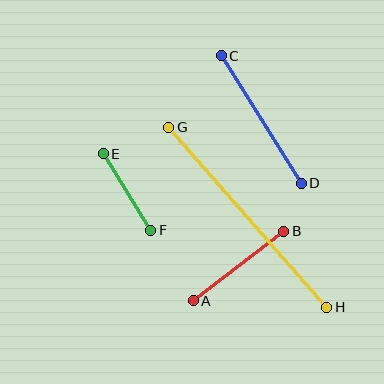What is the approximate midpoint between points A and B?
The midpoint is at approximately (239, 266) pixels.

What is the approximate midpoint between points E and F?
The midpoint is at approximately (127, 192) pixels.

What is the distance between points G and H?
The distance is approximately 240 pixels.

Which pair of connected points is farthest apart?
Points G and H are farthest apart.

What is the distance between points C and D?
The distance is approximately 150 pixels.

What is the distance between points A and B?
The distance is approximately 114 pixels.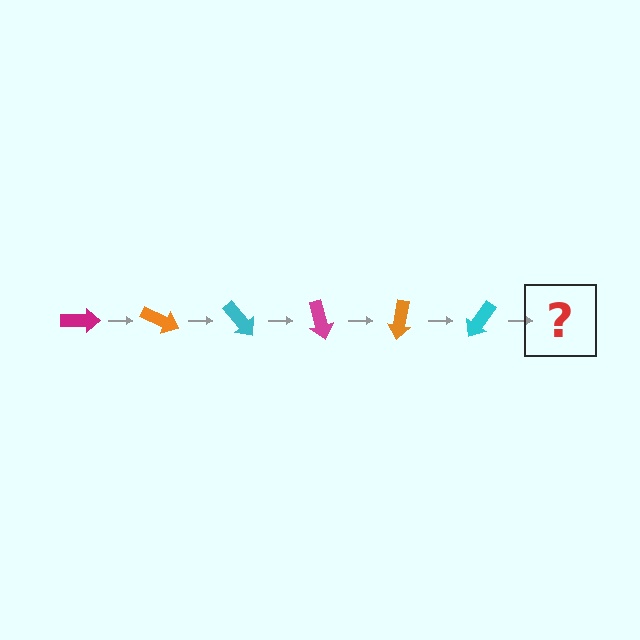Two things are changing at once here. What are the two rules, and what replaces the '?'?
The two rules are that it rotates 25 degrees each step and the color cycles through magenta, orange, and cyan. The '?' should be a magenta arrow, rotated 150 degrees from the start.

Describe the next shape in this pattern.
It should be a magenta arrow, rotated 150 degrees from the start.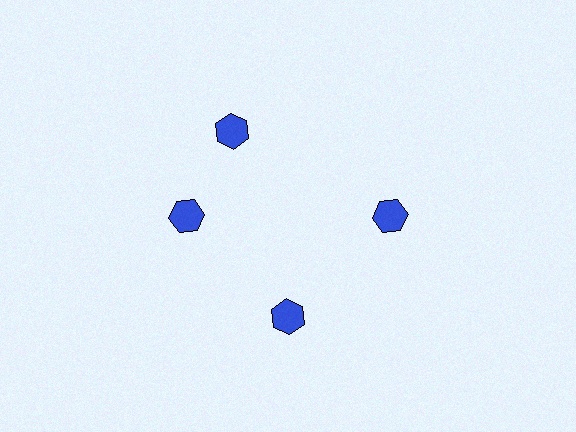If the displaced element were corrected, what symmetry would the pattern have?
It would have 4-fold rotational symmetry — the pattern would map onto itself every 90 degrees.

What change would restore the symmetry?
The symmetry would be restored by rotating it back into even spacing with its neighbors so that all 4 hexagons sit at equal angles and equal distance from the center.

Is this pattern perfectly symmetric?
No. The 4 blue hexagons are arranged in a ring, but one element near the 12 o'clock position is rotated out of alignment along the ring, breaking the 4-fold rotational symmetry.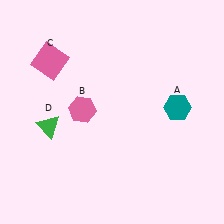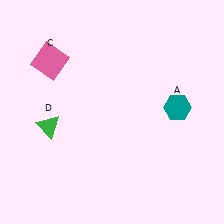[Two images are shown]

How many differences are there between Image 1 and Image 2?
There is 1 difference between the two images.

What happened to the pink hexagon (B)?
The pink hexagon (B) was removed in Image 2. It was in the top-left area of Image 1.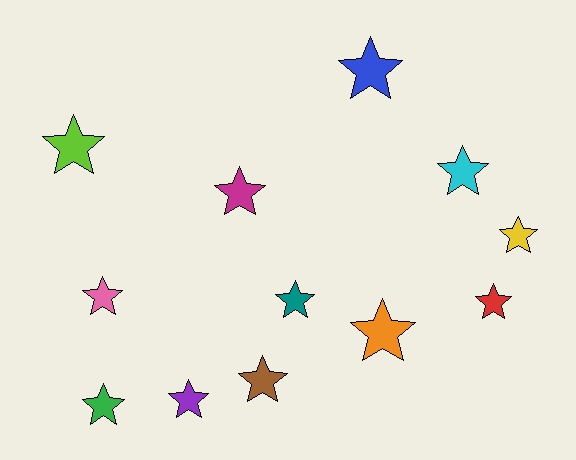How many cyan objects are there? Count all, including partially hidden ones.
There is 1 cyan object.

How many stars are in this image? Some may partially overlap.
There are 12 stars.